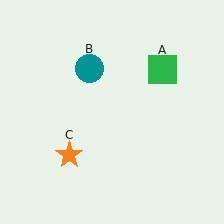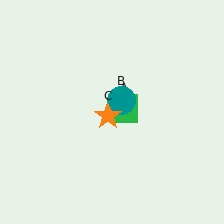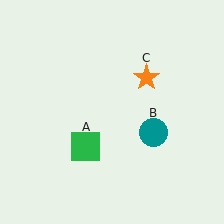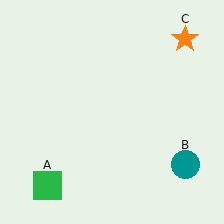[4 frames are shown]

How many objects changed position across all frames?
3 objects changed position: green square (object A), teal circle (object B), orange star (object C).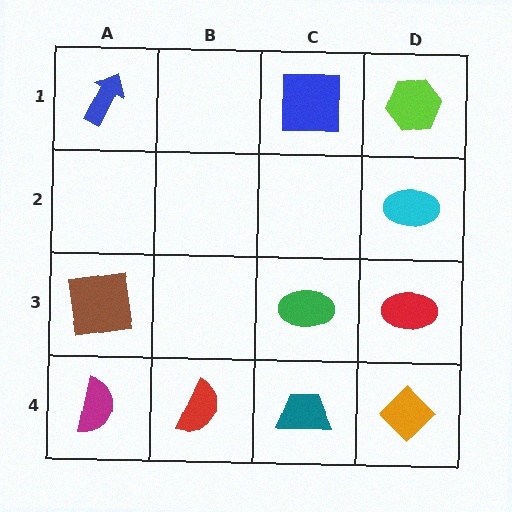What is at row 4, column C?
A teal trapezoid.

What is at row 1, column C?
A blue square.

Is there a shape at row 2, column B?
No, that cell is empty.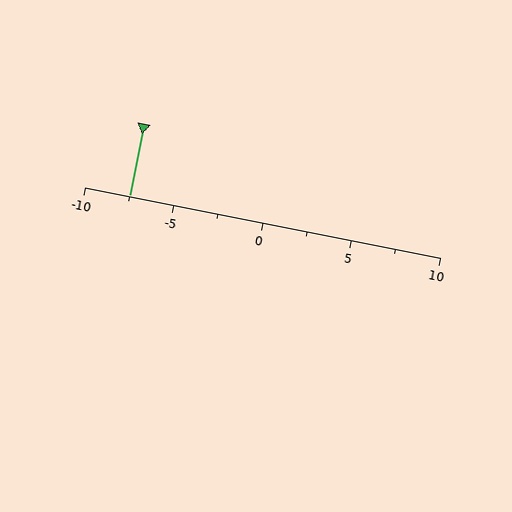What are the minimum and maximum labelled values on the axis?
The axis runs from -10 to 10.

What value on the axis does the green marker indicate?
The marker indicates approximately -7.5.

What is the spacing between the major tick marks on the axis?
The major ticks are spaced 5 apart.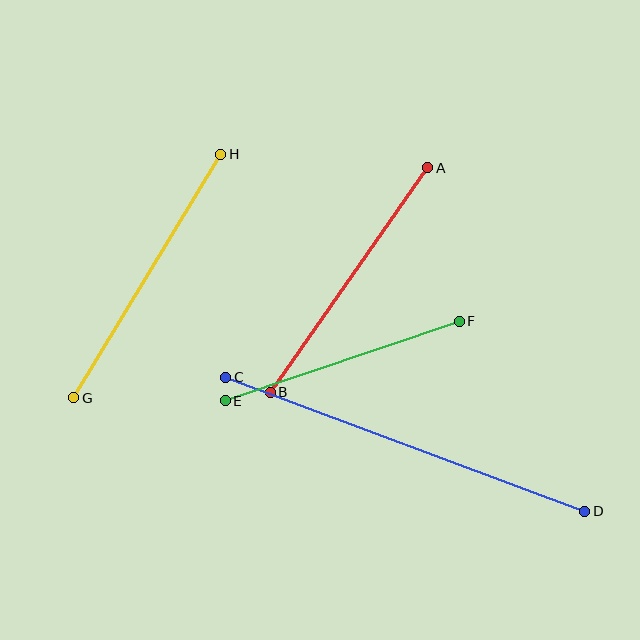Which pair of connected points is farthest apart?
Points C and D are farthest apart.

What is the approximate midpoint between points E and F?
The midpoint is at approximately (342, 361) pixels.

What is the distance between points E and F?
The distance is approximately 247 pixels.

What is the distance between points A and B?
The distance is approximately 274 pixels.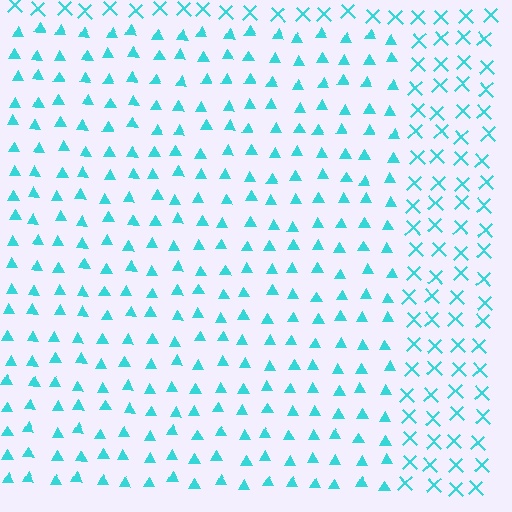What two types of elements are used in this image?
The image uses triangles inside the rectangle region and X marks outside it.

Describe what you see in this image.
The image is filled with small cyan elements arranged in a uniform grid. A rectangle-shaped region contains triangles, while the surrounding area contains X marks. The boundary is defined purely by the change in element shape.